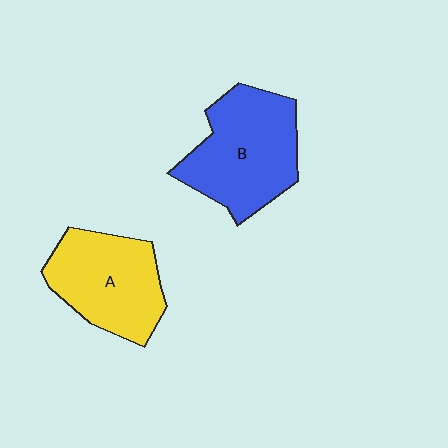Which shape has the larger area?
Shape B (blue).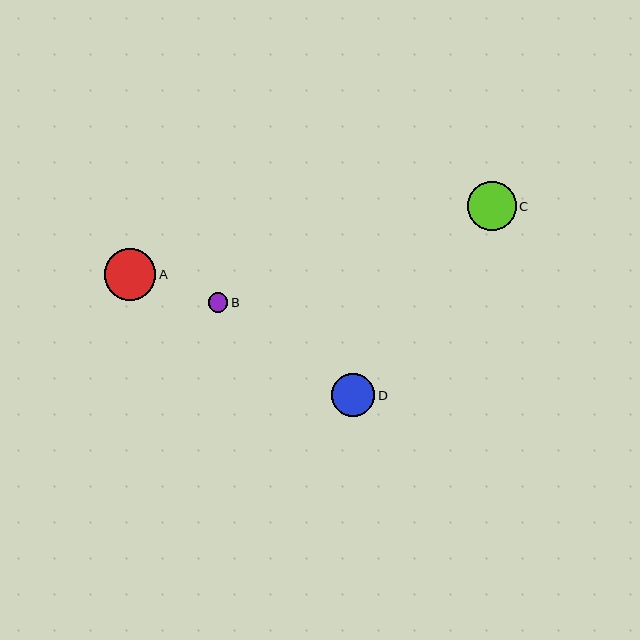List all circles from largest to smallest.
From largest to smallest: A, C, D, B.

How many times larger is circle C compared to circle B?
Circle C is approximately 2.5 times the size of circle B.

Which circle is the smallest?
Circle B is the smallest with a size of approximately 19 pixels.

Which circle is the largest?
Circle A is the largest with a size of approximately 52 pixels.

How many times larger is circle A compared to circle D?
Circle A is approximately 1.2 times the size of circle D.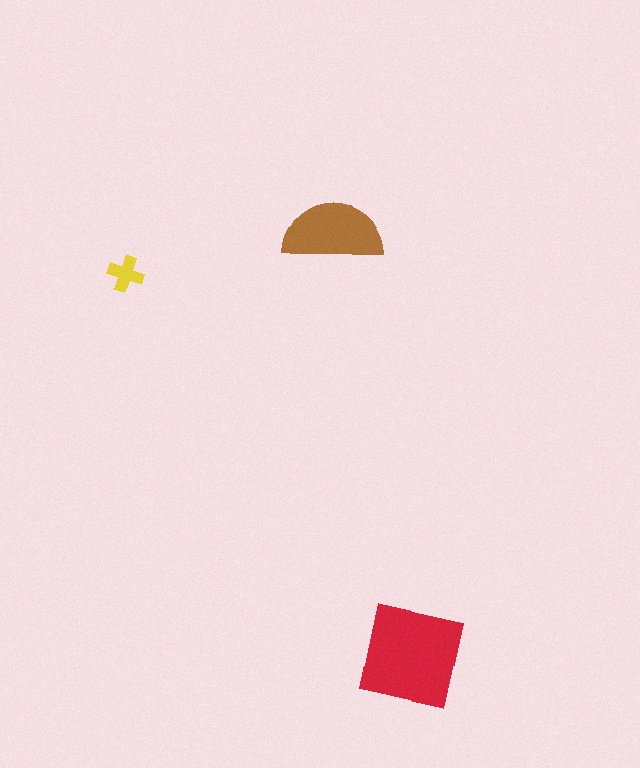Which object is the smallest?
The yellow cross.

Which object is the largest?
The red square.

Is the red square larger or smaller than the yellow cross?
Larger.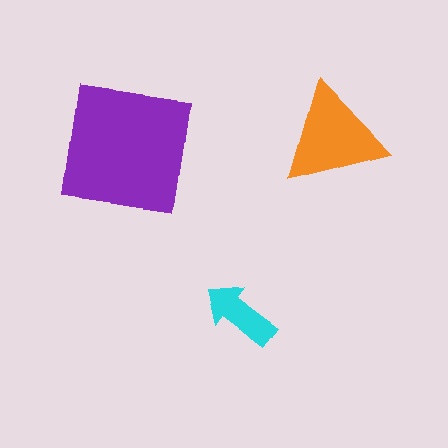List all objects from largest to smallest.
The purple square, the orange triangle, the cyan arrow.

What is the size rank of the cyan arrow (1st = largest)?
3rd.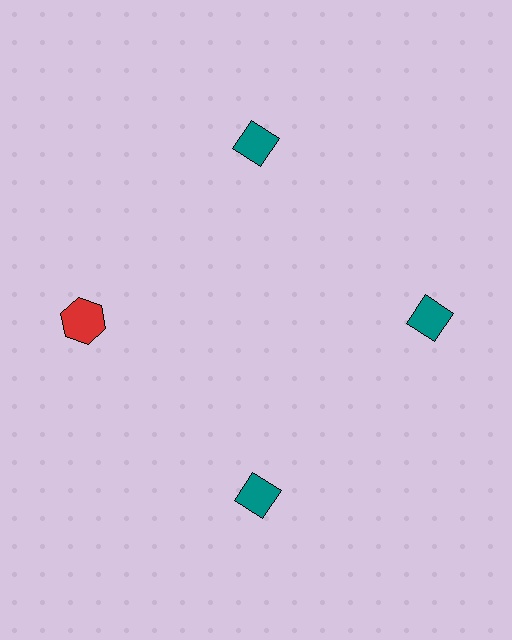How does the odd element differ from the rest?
It differs in both color (red instead of teal) and shape (hexagon instead of diamond).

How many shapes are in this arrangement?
There are 4 shapes arranged in a ring pattern.